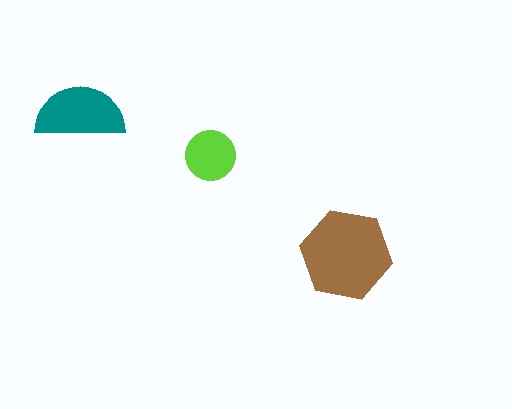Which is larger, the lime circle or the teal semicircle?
The teal semicircle.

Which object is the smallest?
The lime circle.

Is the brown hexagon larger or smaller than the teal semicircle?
Larger.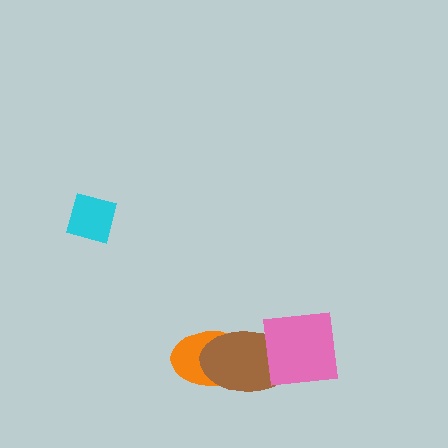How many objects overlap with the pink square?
1 object overlaps with the pink square.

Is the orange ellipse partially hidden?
Yes, it is partially covered by another shape.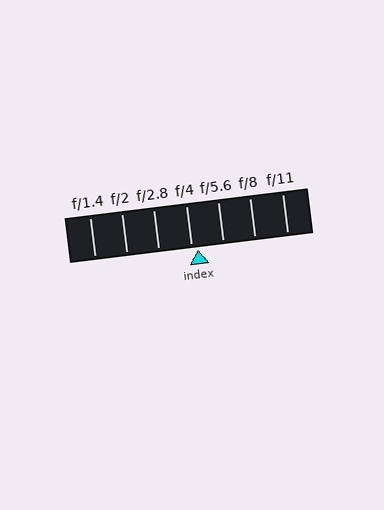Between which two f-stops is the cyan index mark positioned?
The index mark is between f/4 and f/5.6.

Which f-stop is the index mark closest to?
The index mark is closest to f/4.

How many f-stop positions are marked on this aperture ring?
There are 7 f-stop positions marked.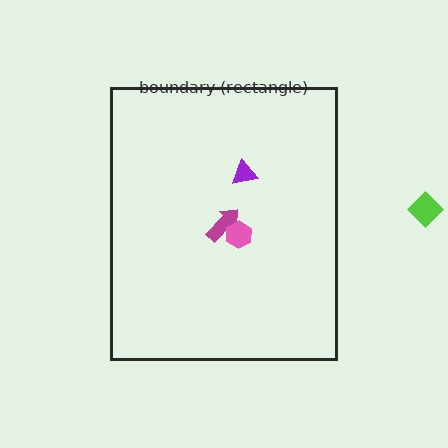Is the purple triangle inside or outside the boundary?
Inside.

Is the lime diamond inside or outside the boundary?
Outside.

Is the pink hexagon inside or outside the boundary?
Inside.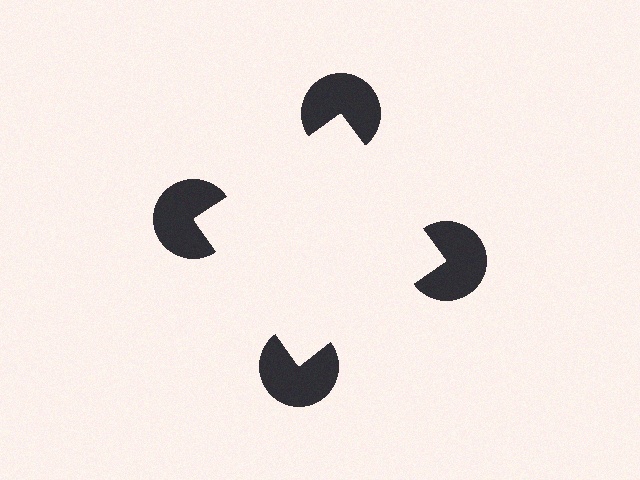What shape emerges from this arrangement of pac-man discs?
An illusory square — its edges are inferred from the aligned wedge cuts in the pac-man discs, not physically drawn.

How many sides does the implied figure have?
4 sides.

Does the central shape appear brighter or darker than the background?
It typically appears slightly brighter than the background, even though no actual brightness change is drawn.